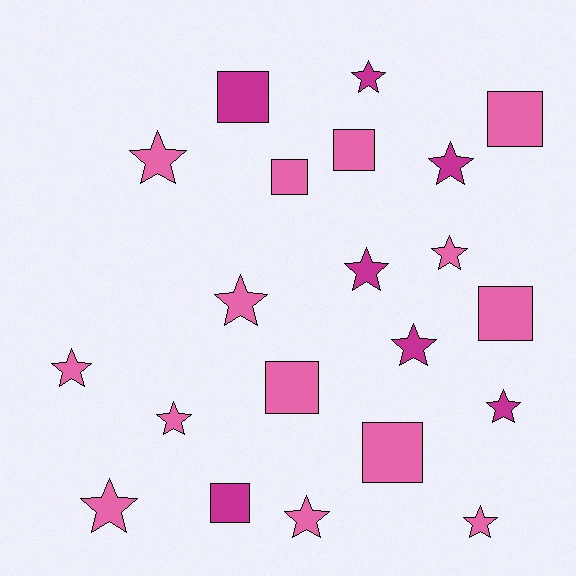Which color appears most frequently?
Pink, with 14 objects.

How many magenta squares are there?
There are 2 magenta squares.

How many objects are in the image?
There are 21 objects.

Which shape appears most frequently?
Star, with 13 objects.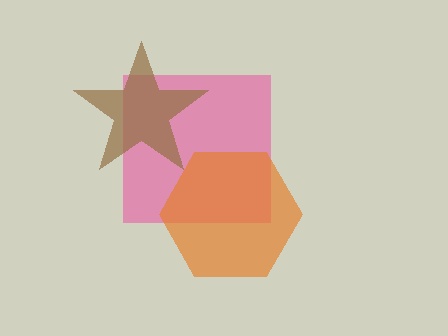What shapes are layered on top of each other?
The layered shapes are: a pink square, an orange hexagon, a brown star.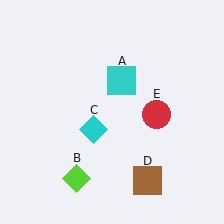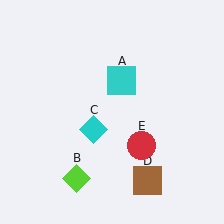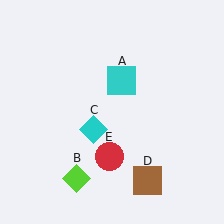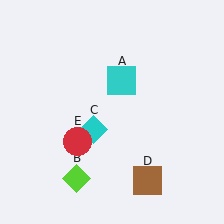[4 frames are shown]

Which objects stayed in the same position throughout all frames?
Cyan square (object A) and lime diamond (object B) and cyan diamond (object C) and brown square (object D) remained stationary.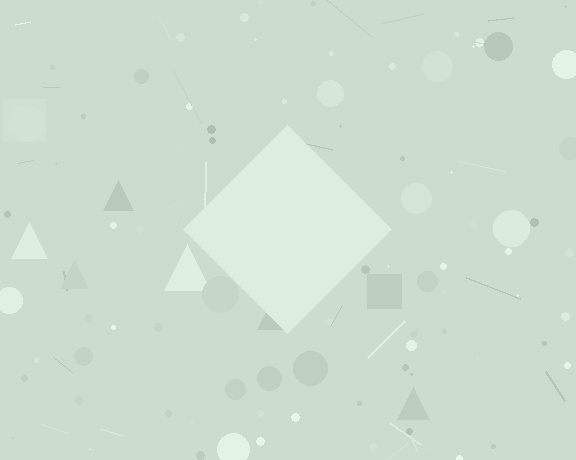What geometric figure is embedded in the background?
A diamond is embedded in the background.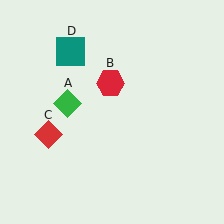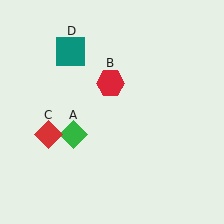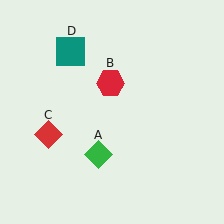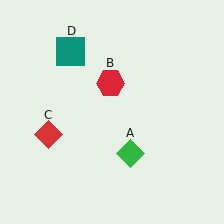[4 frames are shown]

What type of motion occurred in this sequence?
The green diamond (object A) rotated counterclockwise around the center of the scene.